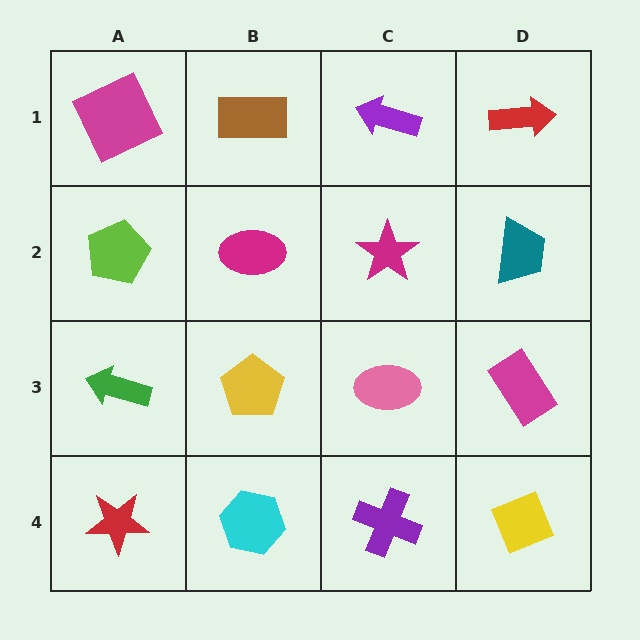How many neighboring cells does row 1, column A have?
2.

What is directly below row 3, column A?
A red star.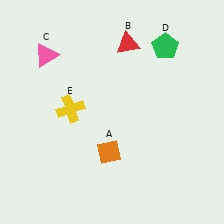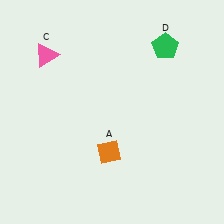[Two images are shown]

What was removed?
The red triangle (B), the yellow cross (E) were removed in Image 2.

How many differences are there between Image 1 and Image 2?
There are 2 differences between the two images.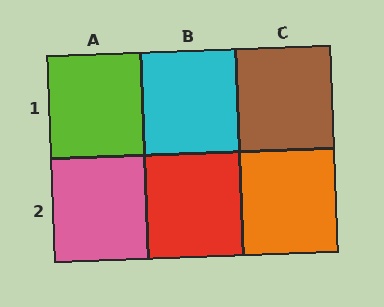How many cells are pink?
1 cell is pink.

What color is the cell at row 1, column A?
Lime.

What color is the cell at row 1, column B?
Cyan.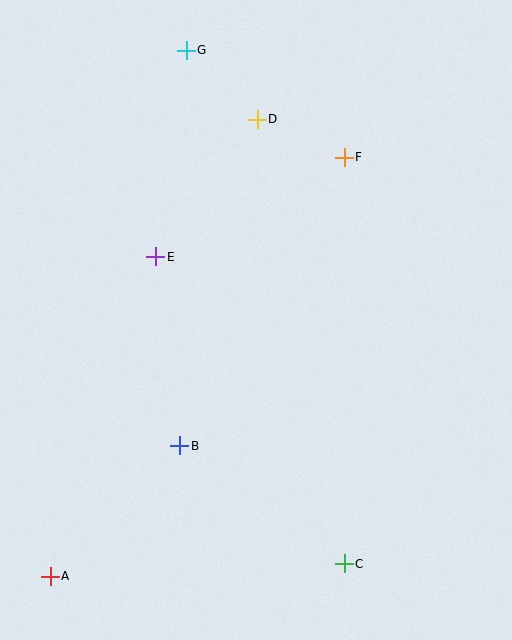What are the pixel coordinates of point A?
Point A is at (50, 576).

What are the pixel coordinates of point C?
Point C is at (344, 564).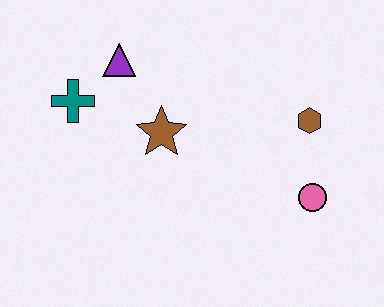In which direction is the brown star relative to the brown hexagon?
The brown star is to the left of the brown hexagon.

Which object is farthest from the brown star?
The pink circle is farthest from the brown star.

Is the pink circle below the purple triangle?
Yes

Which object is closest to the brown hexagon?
The pink circle is closest to the brown hexagon.